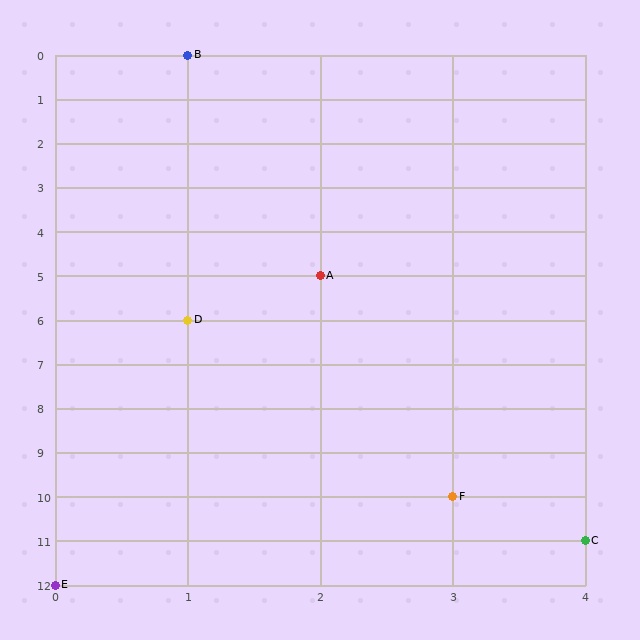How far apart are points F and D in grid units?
Points F and D are 2 columns and 4 rows apart (about 4.5 grid units diagonally).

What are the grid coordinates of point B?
Point B is at grid coordinates (1, 0).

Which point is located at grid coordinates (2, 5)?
Point A is at (2, 5).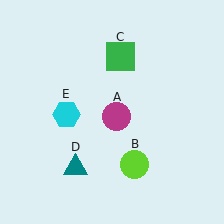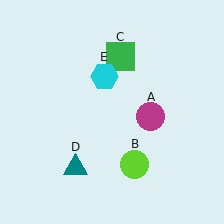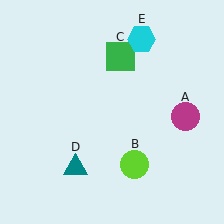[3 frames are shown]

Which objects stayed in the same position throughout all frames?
Lime circle (object B) and green square (object C) and teal triangle (object D) remained stationary.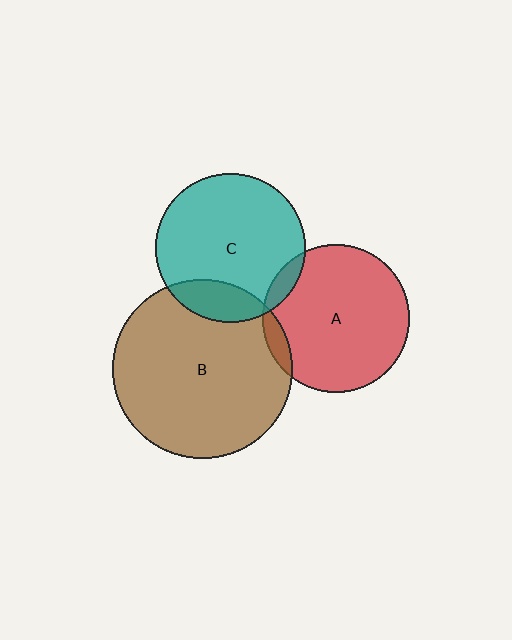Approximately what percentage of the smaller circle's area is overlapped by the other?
Approximately 15%.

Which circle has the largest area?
Circle B (brown).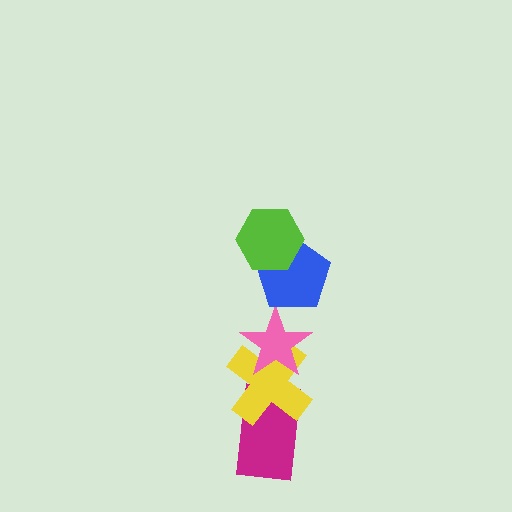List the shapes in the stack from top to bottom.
From top to bottom: the lime hexagon, the blue pentagon, the pink star, the yellow cross, the magenta rectangle.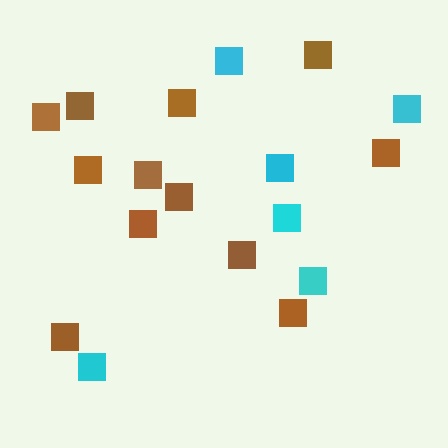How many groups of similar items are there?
There are 2 groups: one group of brown squares (12) and one group of cyan squares (6).